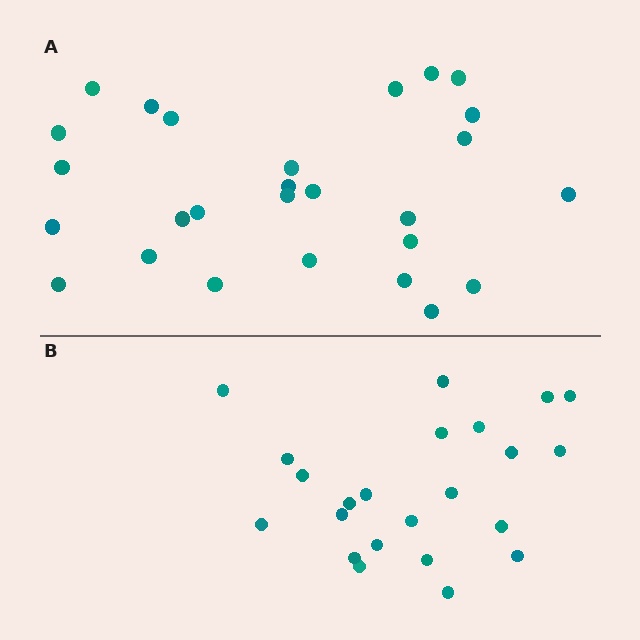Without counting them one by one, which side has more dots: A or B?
Region A (the top region) has more dots.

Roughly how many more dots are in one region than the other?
Region A has about 4 more dots than region B.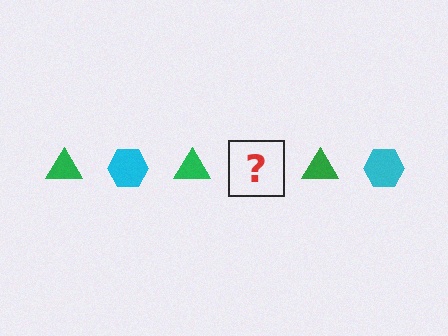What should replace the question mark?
The question mark should be replaced with a cyan hexagon.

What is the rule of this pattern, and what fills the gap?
The rule is that the pattern alternates between green triangle and cyan hexagon. The gap should be filled with a cyan hexagon.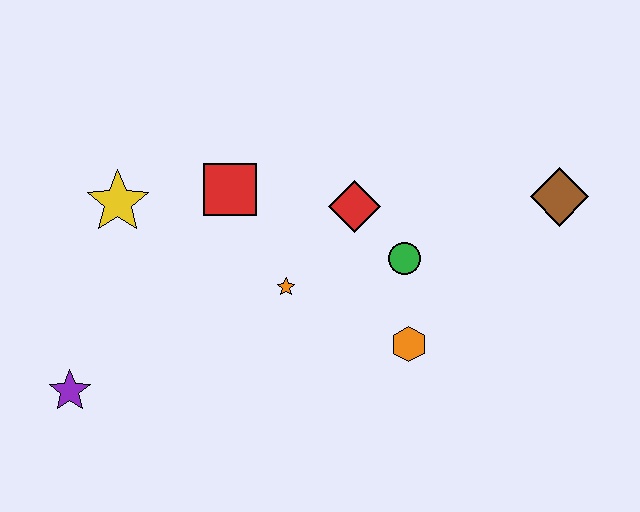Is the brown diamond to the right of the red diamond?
Yes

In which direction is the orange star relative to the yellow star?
The orange star is to the right of the yellow star.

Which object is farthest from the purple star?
The brown diamond is farthest from the purple star.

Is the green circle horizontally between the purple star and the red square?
No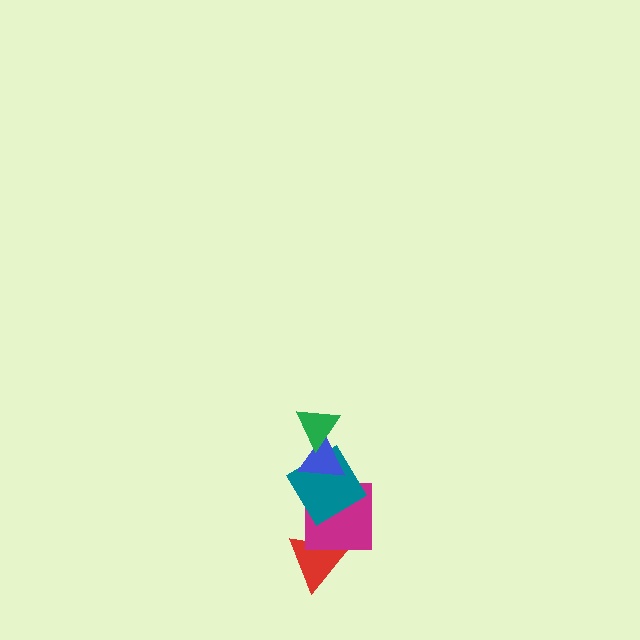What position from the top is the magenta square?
The magenta square is 4th from the top.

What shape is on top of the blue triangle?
The green triangle is on top of the blue triangle.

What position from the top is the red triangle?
The red triangle is 5th from the top.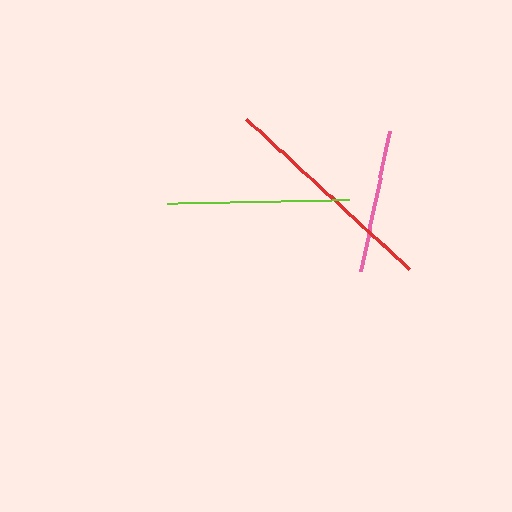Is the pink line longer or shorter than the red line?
The red line is longer than the pink line.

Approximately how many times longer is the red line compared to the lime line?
The red line is approximately 1.2 times the length of the lime line.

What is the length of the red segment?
The red segment is approximately 221 pixels long.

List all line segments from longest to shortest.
From longest to shortest: red, lime, pink.